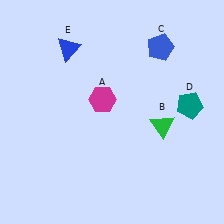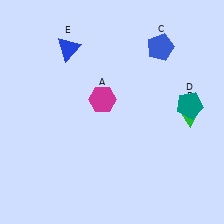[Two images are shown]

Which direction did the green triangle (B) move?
The green triangle (B) moved right.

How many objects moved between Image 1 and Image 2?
1 object moved between the two images.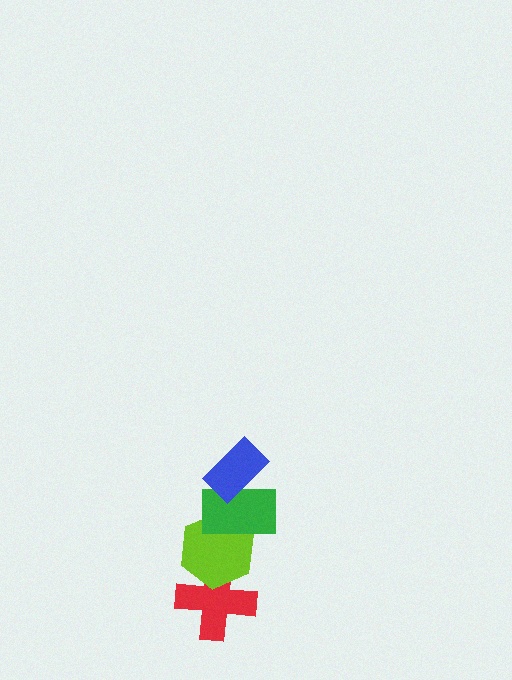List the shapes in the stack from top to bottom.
From top to bottom: the blue rectangle, the green rectangle, the lime hexagon, the red cross.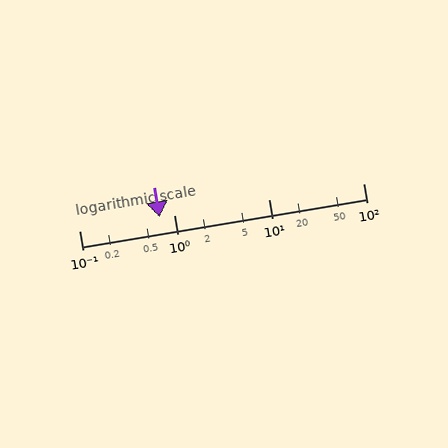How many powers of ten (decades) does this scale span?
The scale spans 3 decades, from 0.1 to 100.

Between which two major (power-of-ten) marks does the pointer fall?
The pointer is between 0.1 and 1.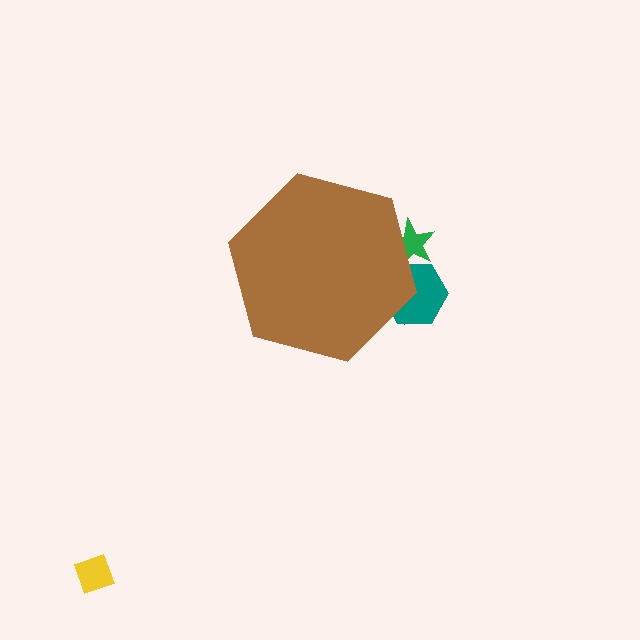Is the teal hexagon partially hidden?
Yes, the teal hexagon is partially hidden behind the brown hexagon.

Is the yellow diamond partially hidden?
No, the yellow diamond is fully visible.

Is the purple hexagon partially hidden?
Yes, the purple hexagon is partially hidden behind the brown hexagon.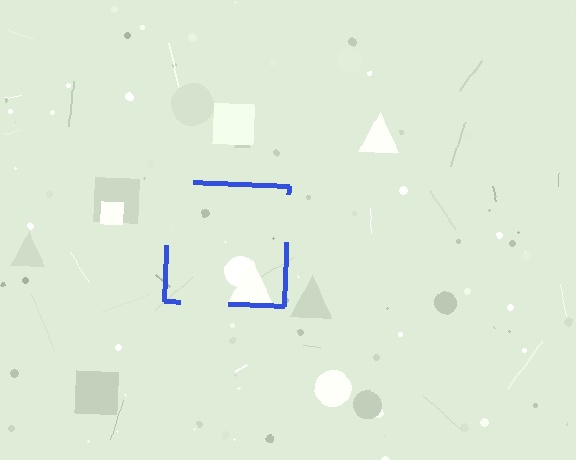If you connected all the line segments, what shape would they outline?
They would outline a square.